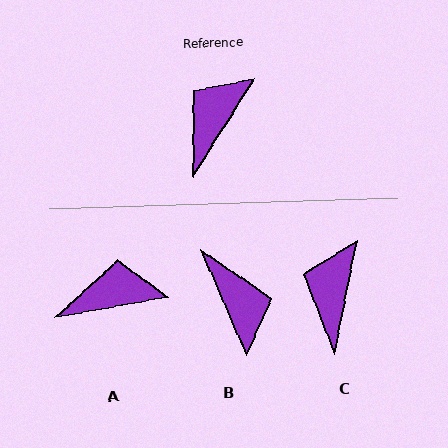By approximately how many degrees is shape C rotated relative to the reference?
Approximately 21 degrees counter-clockwise.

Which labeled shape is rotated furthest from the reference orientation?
B, about 125 degrees away.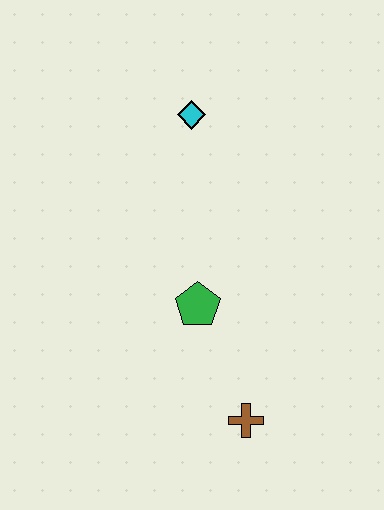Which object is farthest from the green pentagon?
The cyan diamond is farthest from the green pentagon.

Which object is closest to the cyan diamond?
The green pentagon is closest to the cyan diamond.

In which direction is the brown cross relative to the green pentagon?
The brown cross is below the green pentagon.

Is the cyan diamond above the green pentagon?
Yes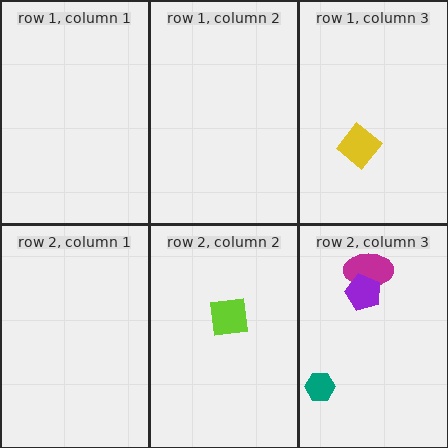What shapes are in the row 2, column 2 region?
The lime square.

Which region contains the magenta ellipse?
The row 2, column 3 region.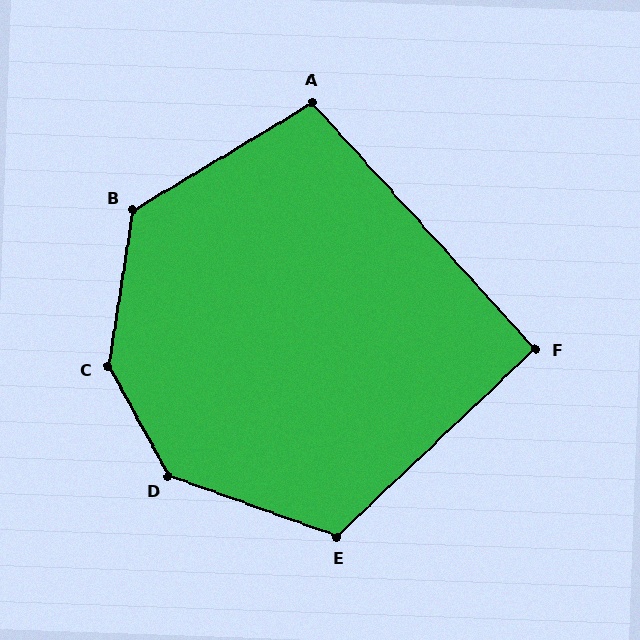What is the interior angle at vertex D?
Approximately 139 degrees (obtuse).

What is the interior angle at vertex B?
Approximately 130 degrees (obtuse).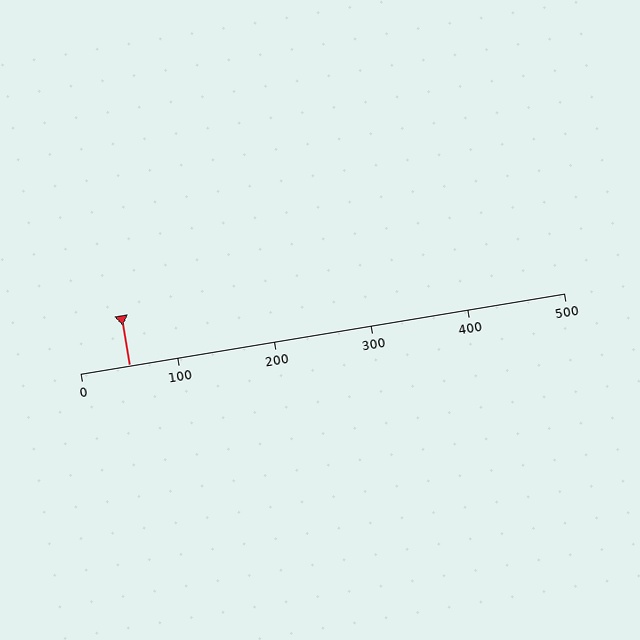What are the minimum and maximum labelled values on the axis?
The axis runs from 0 to 500.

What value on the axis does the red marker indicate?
The marker indicates approximately 50.